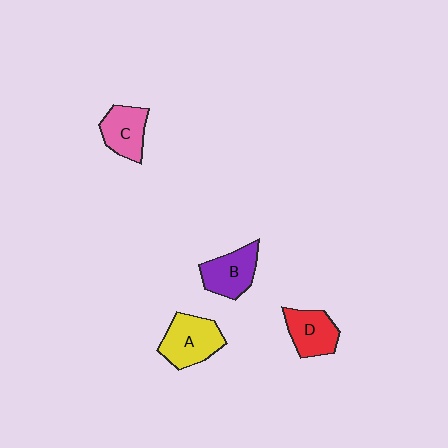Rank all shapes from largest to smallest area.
From largest to smallest: A (yellow), B (purple), D (red), C (pink).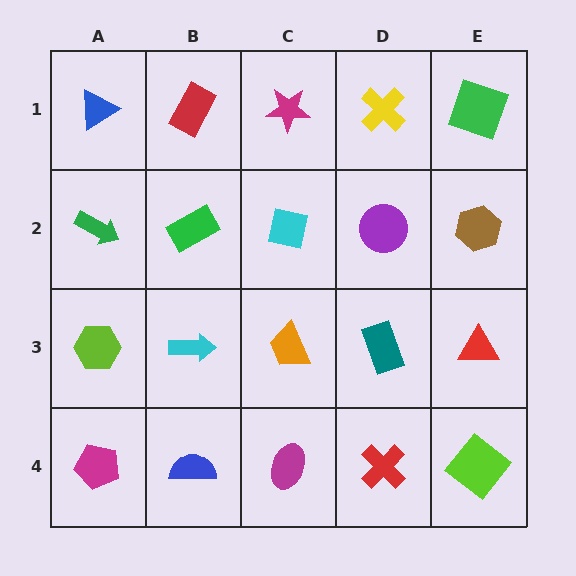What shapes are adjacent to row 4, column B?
A cyan arrow (row 3, column B), a magenta pentagon (row 4, column A), a magenta ellipse (row 4, column C).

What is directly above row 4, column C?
An orange trapezoid.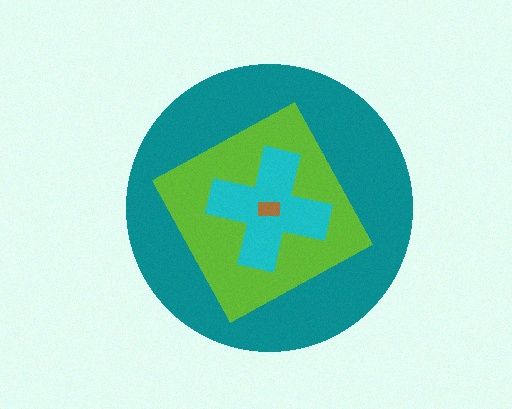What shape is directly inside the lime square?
The cyan cross.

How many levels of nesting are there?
4.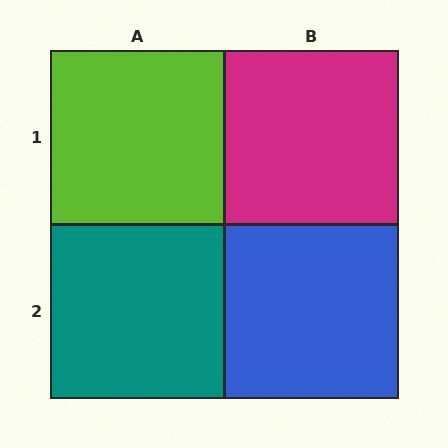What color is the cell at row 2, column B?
Blue.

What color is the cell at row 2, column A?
Teal.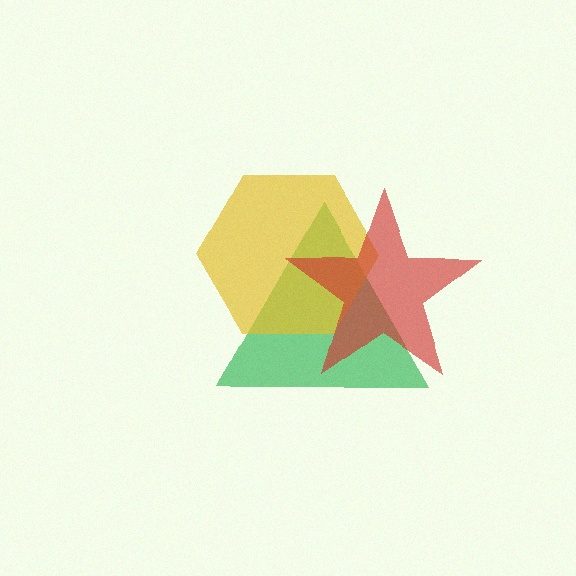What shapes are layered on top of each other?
The layered shapes are: a green triangle, a yellow hexagon, a red star.